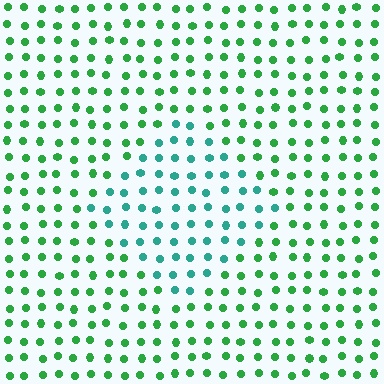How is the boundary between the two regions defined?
The boundary is defined purely by a slight shift in hue (about 39 degrees). Spacing, size, and orientation are identical on both sides.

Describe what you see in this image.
The image is filled with small green elements in a uniform arrangement. A diamond-shaped region is visible where the elements are tinted to a slightly different hue, forming a subtle color boundary.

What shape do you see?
I see a diamond.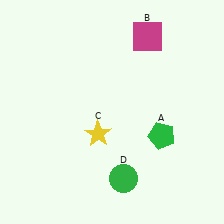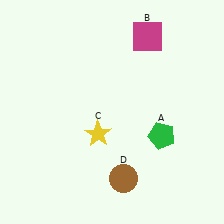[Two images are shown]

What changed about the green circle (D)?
In Image 1, D is green. In Image 2, it changed to brown.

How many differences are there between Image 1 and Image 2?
There is 1 difference between the two images.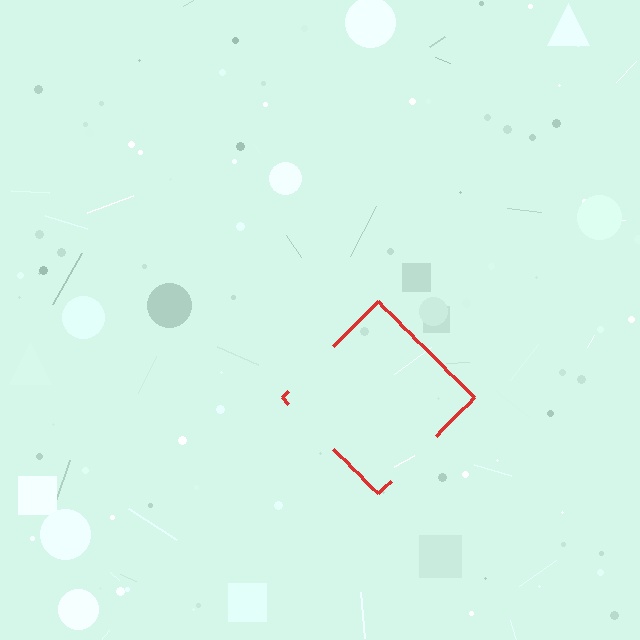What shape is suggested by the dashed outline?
The dashed outline suggests a diamond.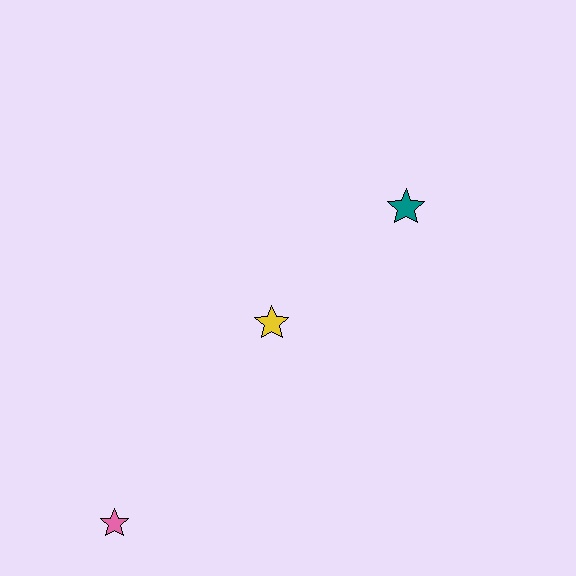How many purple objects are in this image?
There are no purple objects.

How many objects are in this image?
There are 3 objects.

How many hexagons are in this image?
There are no hexagons.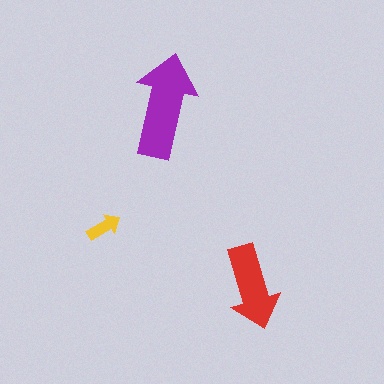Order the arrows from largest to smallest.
the purple one, the red one, the yellow one.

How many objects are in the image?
There are 3 objects in the image.